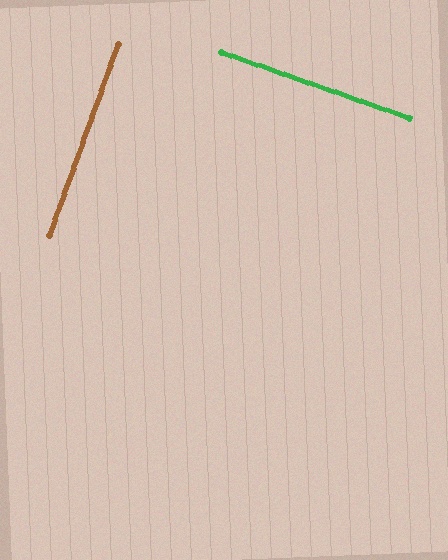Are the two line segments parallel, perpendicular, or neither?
Perpendicular — they meet at approximately 89°.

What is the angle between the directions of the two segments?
Approximately 89 degrees.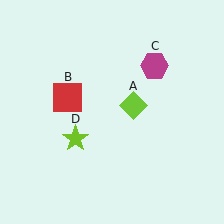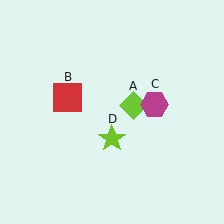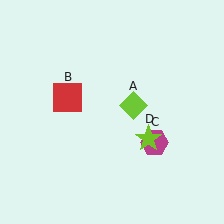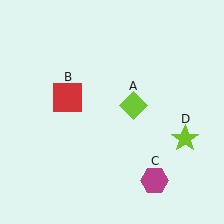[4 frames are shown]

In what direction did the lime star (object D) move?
The lime star (object D) moved right.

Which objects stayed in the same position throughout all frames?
Lime diamond (object A) and red square (object B) remained stationary.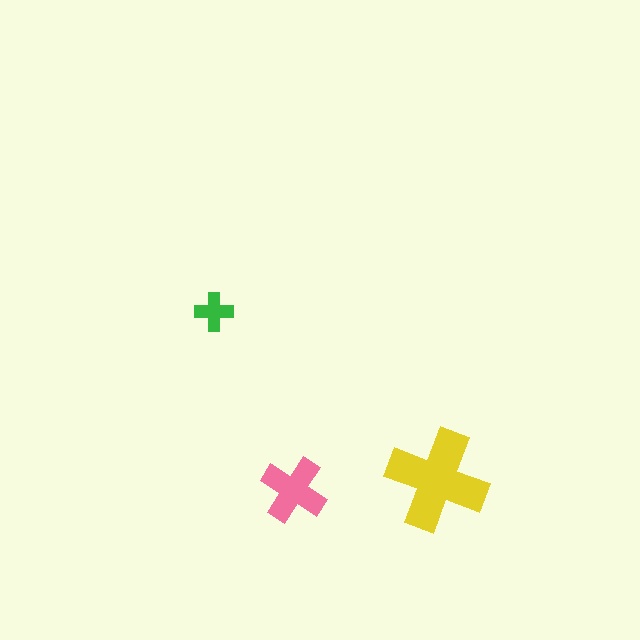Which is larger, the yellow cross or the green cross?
The yellow one.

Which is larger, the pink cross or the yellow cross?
The yellow one.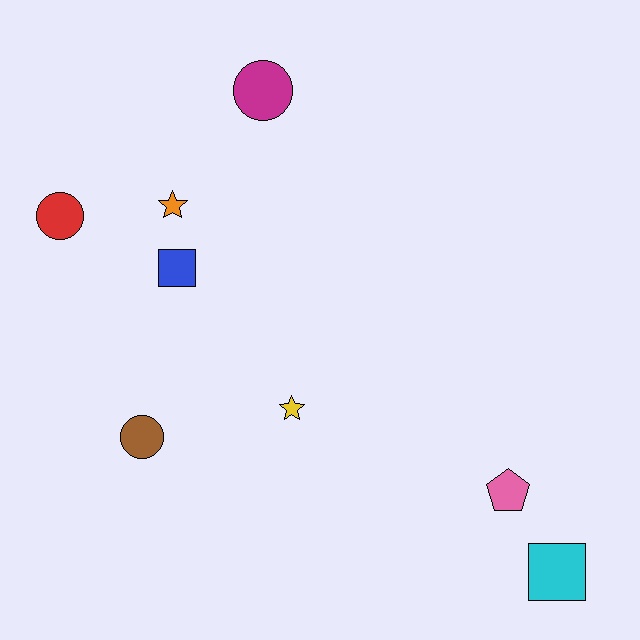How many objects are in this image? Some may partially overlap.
There are 8 objects.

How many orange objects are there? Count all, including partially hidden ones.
There is 1 orange object.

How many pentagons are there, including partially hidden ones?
There is 1 pentagon.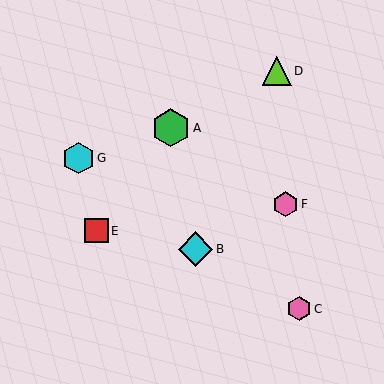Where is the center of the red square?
The center of the red square is at (96, 231).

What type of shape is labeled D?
Shape D is a lime triangle.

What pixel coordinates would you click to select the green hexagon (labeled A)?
Click at (171, 128) to select the green hexagon A.